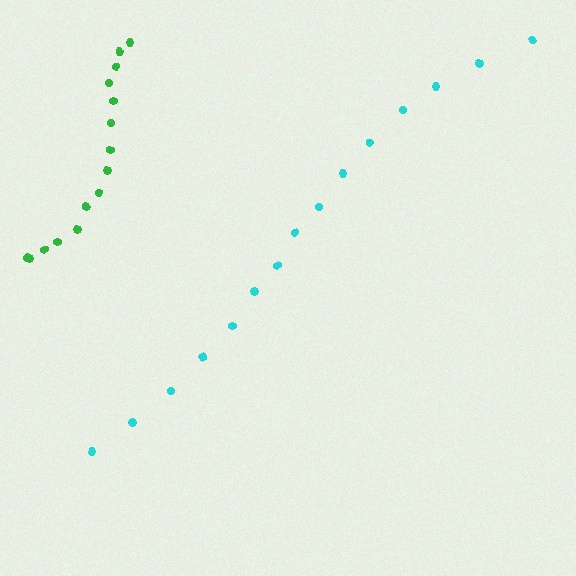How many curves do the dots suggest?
There are 2 distinct paths.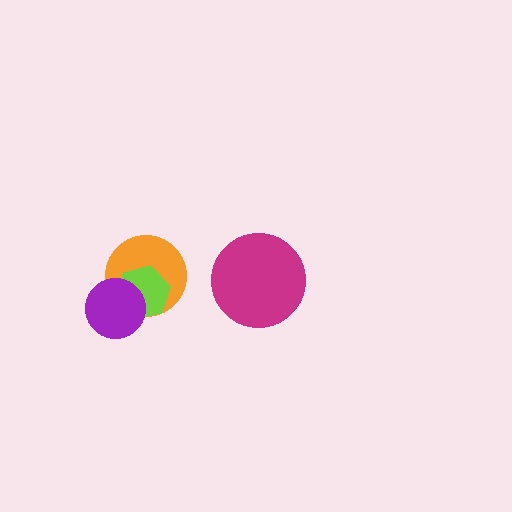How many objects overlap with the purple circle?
2 objects overlap with the purple circle.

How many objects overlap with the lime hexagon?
2 objects overlap with the lime hexagon.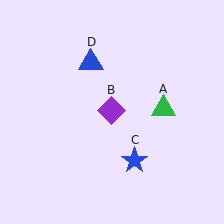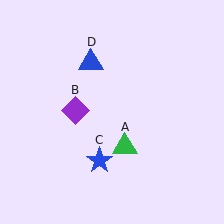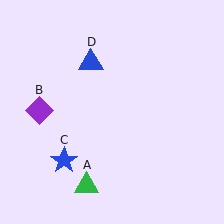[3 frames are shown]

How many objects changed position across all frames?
3 objects changed position: green triangle (object A), purple diamond (object B), blue star (object C).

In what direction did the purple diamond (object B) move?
The purple diamond (object B) moved left.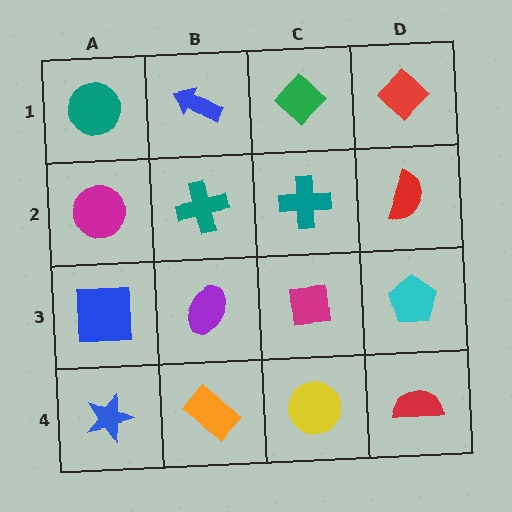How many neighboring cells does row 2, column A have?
3.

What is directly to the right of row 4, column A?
An orange rectangle.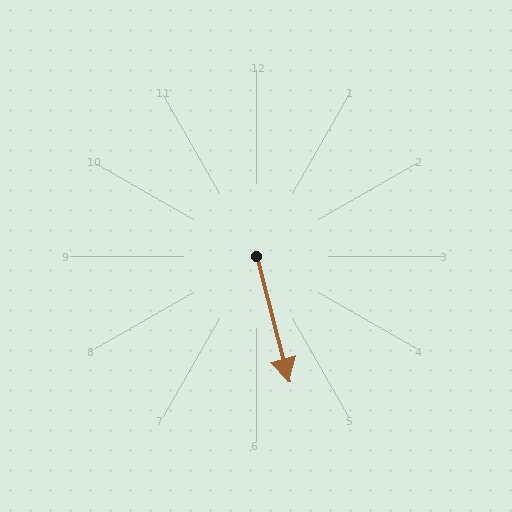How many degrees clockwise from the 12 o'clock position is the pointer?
Approximately 165 degrees.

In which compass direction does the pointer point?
South.